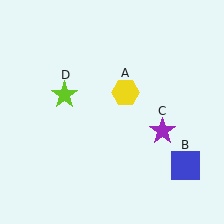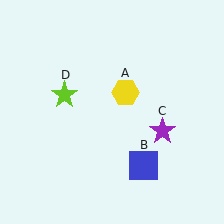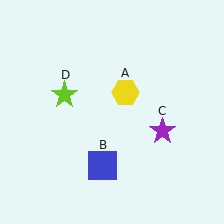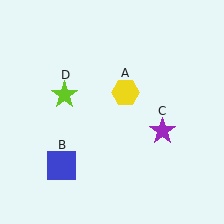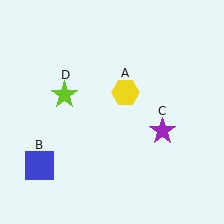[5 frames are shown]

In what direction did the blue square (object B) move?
The blue square (object B) moved left.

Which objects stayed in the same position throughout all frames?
Yellow hexagon (object A) and purple star (object C) and lime star (object D) remained stationary.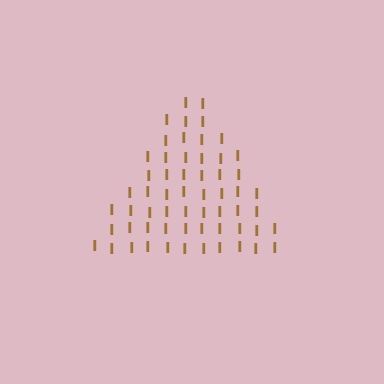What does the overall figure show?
The overall figure shows a triangle.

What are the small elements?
The small elements are letter I's.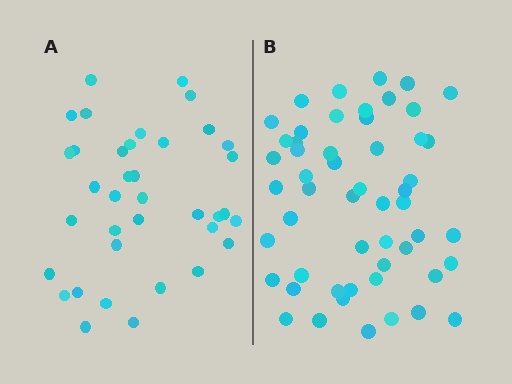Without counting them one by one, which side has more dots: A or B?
Region B (the right region) has more dots.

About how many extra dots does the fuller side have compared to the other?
Region B has approximately 15 more dots than region A.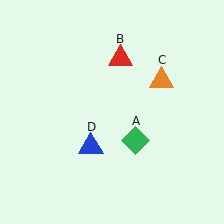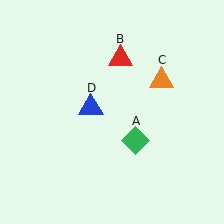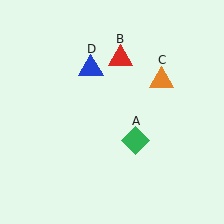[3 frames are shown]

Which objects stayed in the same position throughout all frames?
Green diamond (object A) and red triangle (object B) and orange triangle (object C) remained stationary.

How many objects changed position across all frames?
1 object changed position: blue triangle (object D).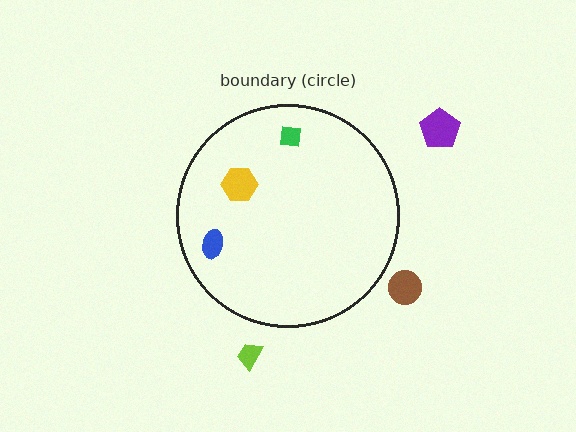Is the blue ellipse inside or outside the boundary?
Inside.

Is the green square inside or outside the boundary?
Inside.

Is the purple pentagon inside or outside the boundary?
Outside.